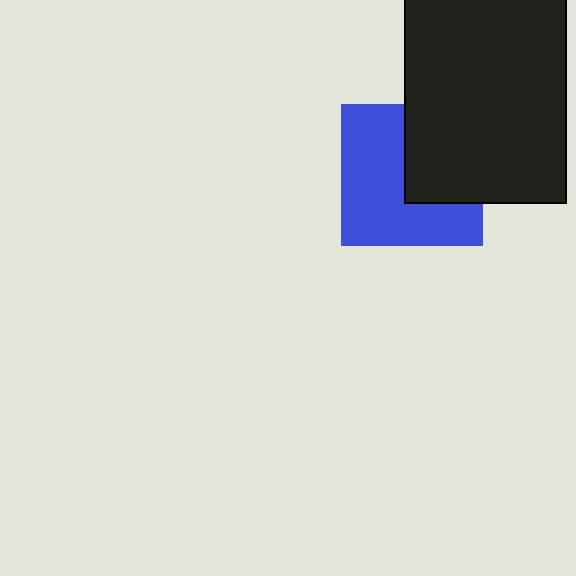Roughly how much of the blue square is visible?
About half of it is visible (roughly 60%).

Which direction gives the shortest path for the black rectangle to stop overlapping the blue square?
Moving right gives the shortest separation.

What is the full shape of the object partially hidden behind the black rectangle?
The partially hidden object is a blue square.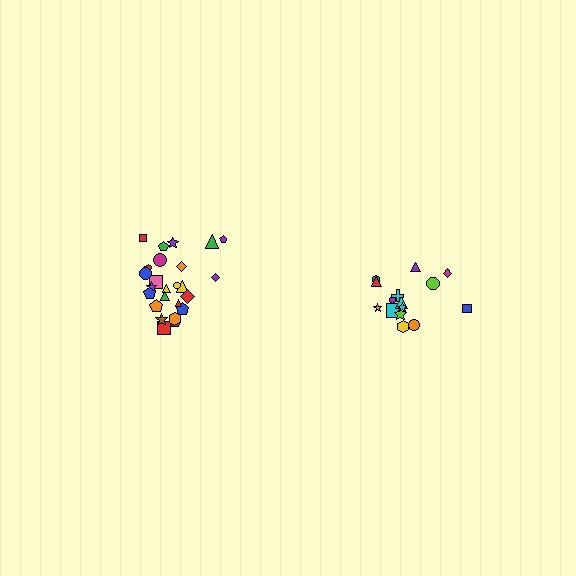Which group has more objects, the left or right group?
The left group.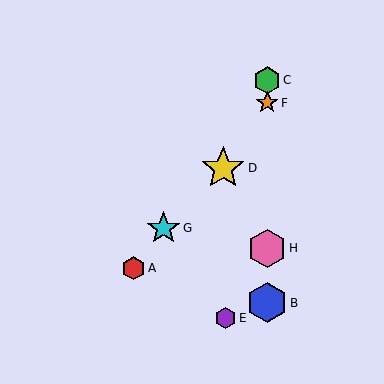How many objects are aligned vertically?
4 objects (B, C, F, H) are aligned vertically.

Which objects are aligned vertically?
Objects B, C, F, H are aligned vertically.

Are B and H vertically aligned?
Yes, both are at x≈267.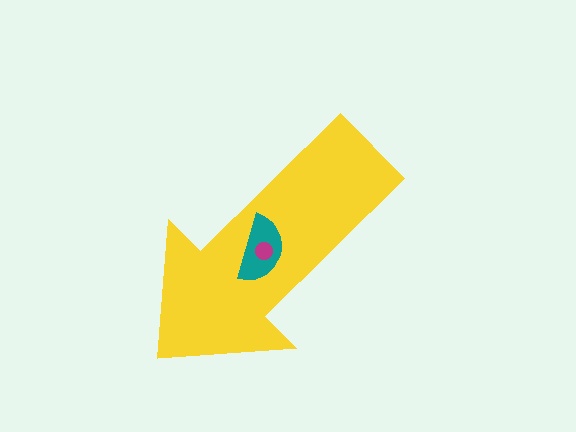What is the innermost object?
The magenta circle.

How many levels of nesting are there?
3.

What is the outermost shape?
The yellow arrow.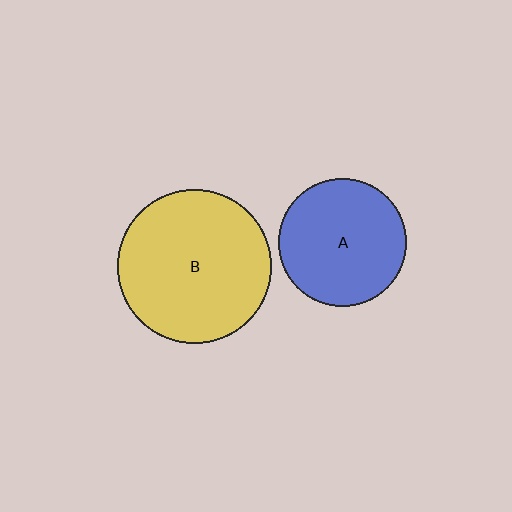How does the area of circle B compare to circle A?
Approximately 1.5 times.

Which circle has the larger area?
Circle B (yellow).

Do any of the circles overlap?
No, none of the circles overlap.